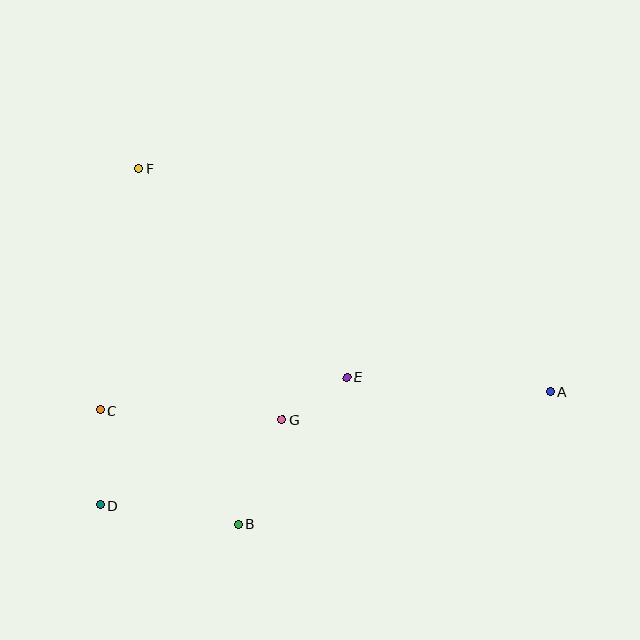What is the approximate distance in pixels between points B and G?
The distance between B and G is approximately 113 pixels.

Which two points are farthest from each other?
Points A and F are farthest from each other.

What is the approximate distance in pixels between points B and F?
The distance between B and F is approximately 369 pixels.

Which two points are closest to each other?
Points E and G are closest to each other.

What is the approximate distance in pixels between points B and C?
The distance between B and C is approximately 179 pixels.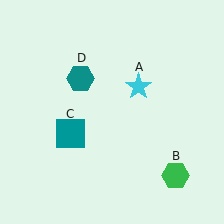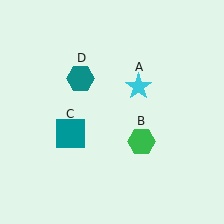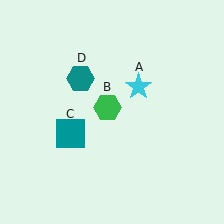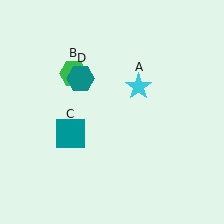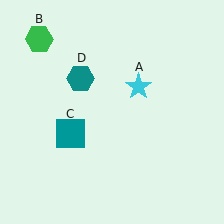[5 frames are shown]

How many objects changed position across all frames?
1 object changed position: green hexagon (object B).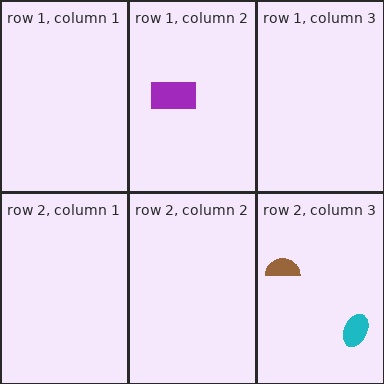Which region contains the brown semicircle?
The row 2, column 3 region.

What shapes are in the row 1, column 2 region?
The purple rectangle.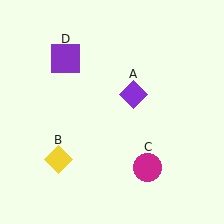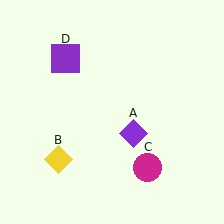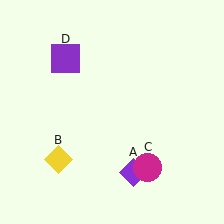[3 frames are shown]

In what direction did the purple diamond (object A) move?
The purple diamond (object A) moved down.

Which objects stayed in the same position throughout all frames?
Yellow diamond (object B) and magenta circle (object C) and purple square (object D) remained stationary.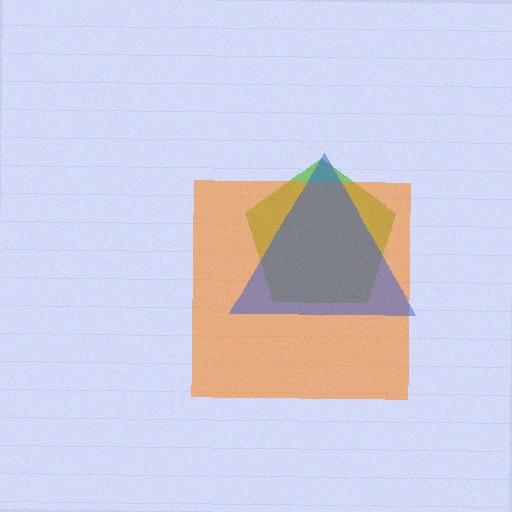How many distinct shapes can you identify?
There are 3 distinct shapes: a lime pentagon, an orange square, a blue triangle.